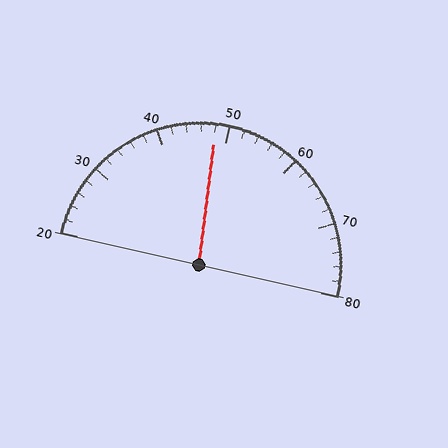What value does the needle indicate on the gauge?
The needle indicates approximately 48.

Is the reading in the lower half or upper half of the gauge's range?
The reading is in the lower half of the range (20 to 80).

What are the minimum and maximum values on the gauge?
The gauge ranges from 20 to 80.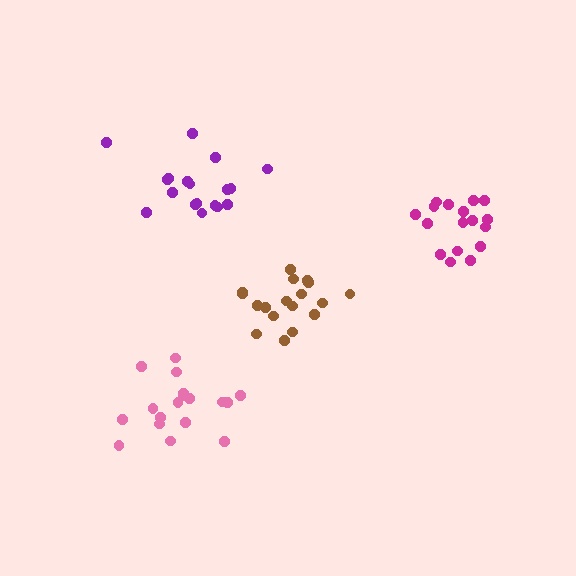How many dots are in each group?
Group 1: 18 dots, Group 2: 18 dots, Group 3: 17 dots, Group 4: 18 dots (71 total).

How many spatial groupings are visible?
There are 4 spatial groupings.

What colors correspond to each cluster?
The clusters are colored: purple, pink, magenta, brown.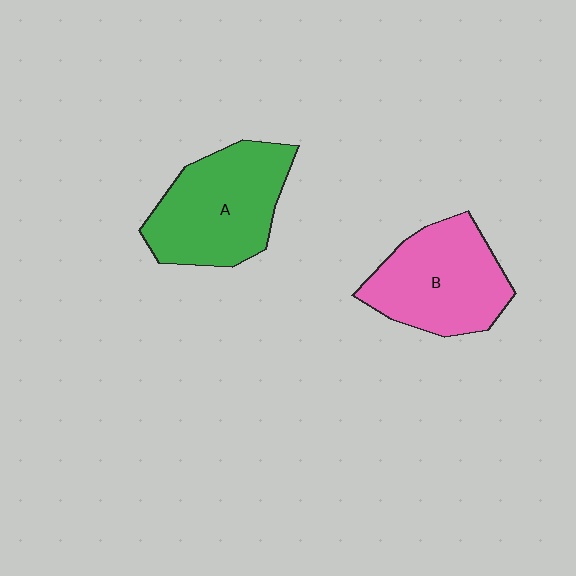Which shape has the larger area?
Shape A (green).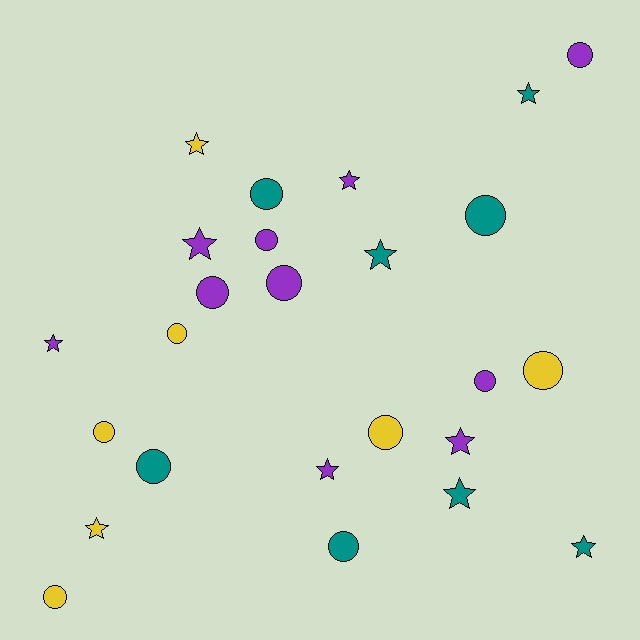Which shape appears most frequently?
Circle, with 14 objects.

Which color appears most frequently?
Purple, with 10 objects.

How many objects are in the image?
There are 25 objects.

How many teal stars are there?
There are 4 teal stars.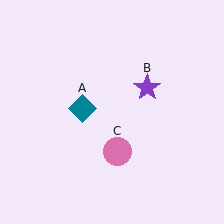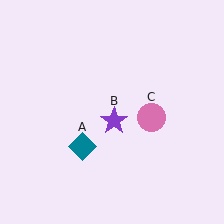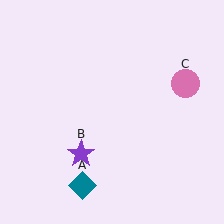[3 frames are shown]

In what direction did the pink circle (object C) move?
The pink circle (object C) moved up and to the right.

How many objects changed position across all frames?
3 objects changed position: teal diamond (object A), purple star (object B), pink circle (object C).